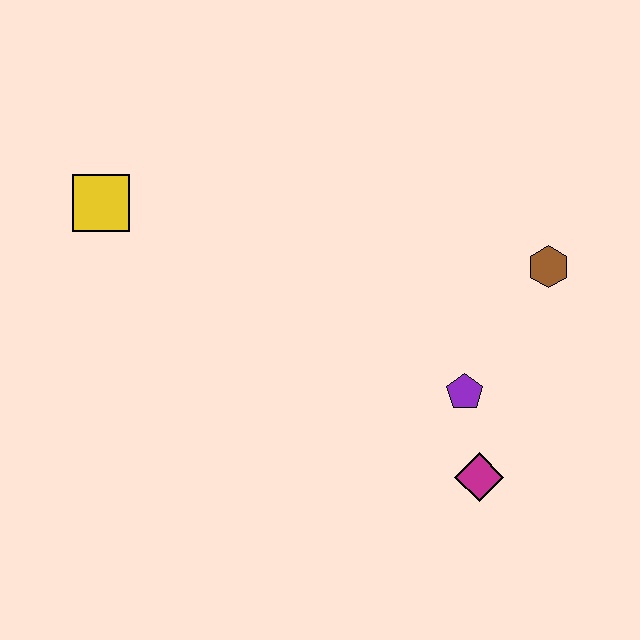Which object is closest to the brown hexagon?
The purple pentagon is closest to the brown hexagon.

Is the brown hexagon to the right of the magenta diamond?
Yes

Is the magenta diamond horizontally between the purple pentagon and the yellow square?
No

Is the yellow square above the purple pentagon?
Yes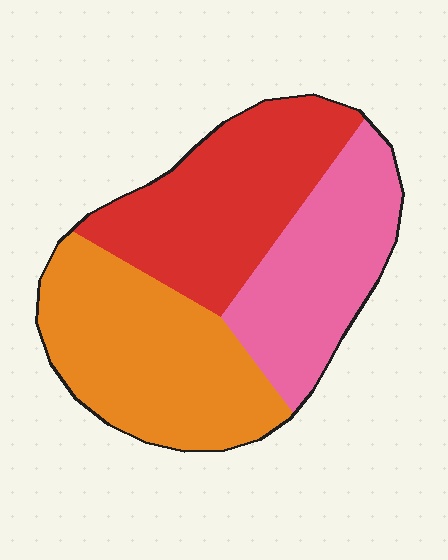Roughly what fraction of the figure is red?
Red covers roughly 35% of the figure.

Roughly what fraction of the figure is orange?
Orange takes up between a third and a half of the figure.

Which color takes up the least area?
Pink, at roughly 30%.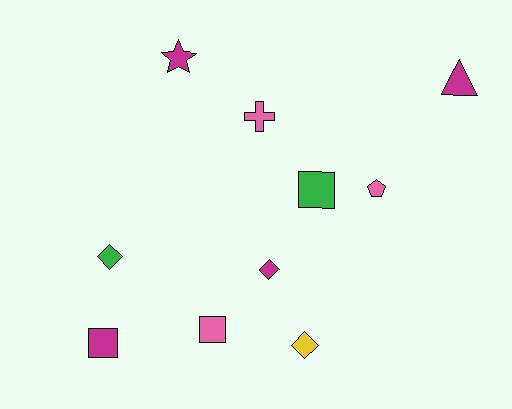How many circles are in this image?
There are no circles.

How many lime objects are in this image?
There are no lime objects.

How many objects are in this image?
There are 10 objects.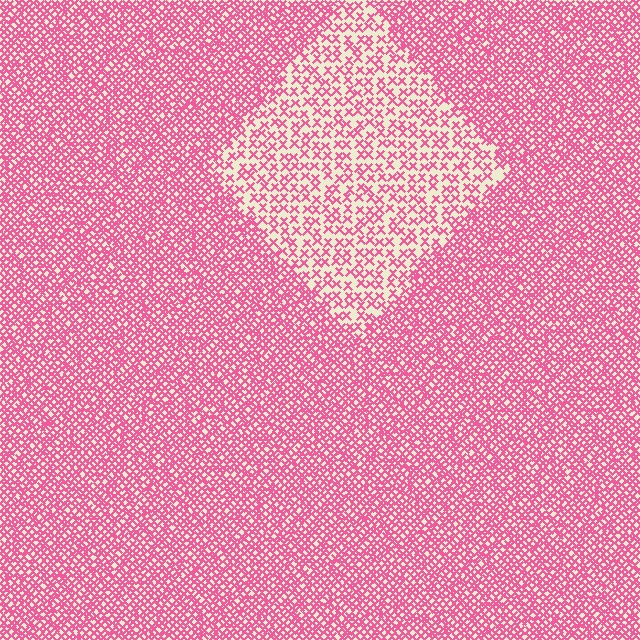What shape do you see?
I see a diamond.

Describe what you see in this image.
The image contains small pink elements arranged at two different densities. A diamond-shaped region is visible where the elements are less densely packed than the surrounding area.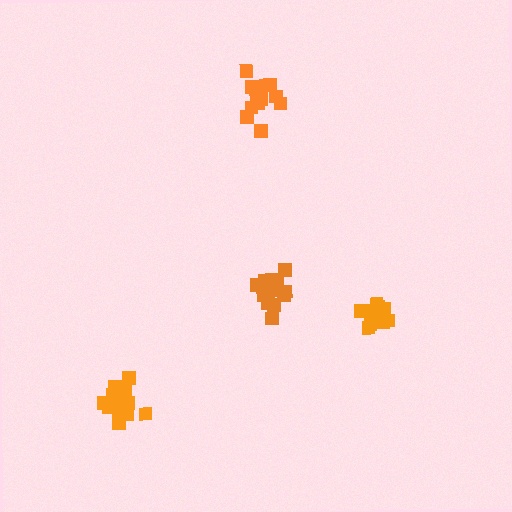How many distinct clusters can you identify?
There are 4 distinct clusters.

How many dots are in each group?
Group 1: 17 dots, Group 2: 15 dots, Group 3: 18 dots, Group 4: 12 dots (62 total).